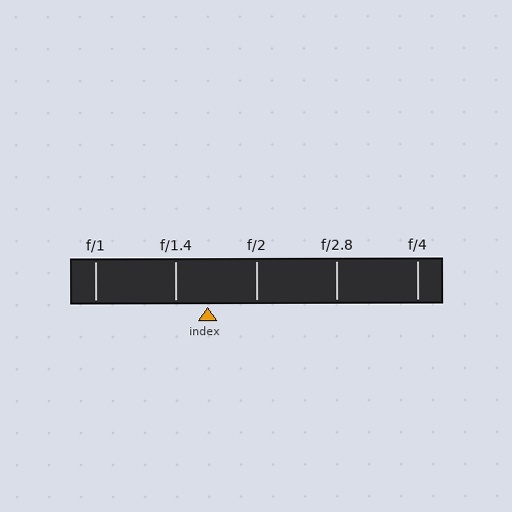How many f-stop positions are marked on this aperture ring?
There are 5 f-stop positions marked.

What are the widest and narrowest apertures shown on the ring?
The widest aperture shown is f/1 and the narrowest is f/4.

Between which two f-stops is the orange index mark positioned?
The index mark is between f/1.4 and f/2.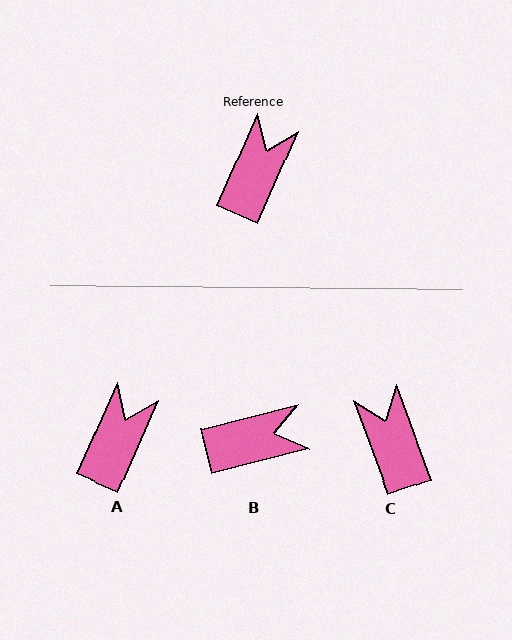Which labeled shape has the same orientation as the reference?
A.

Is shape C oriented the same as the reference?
No, it is off by about 44 degrees.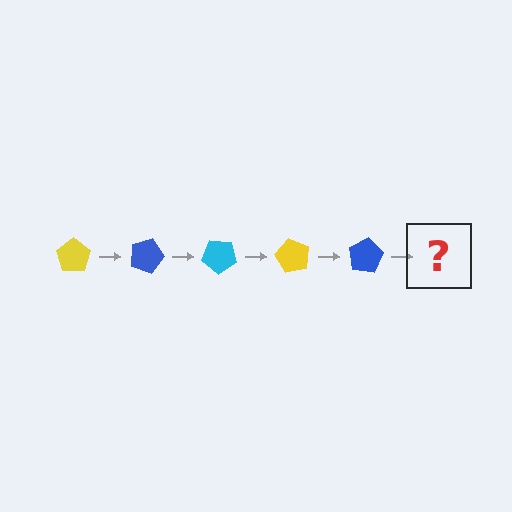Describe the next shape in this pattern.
It should be a cyan pentagon, rotated 100 degrees from the start.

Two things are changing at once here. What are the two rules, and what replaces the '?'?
The two rules are that it rotates 20 degrees each step and the color cycles through yellow, blue, and cyan. The '?' should be a cyan pentagon, rotated 100 degrees from the start.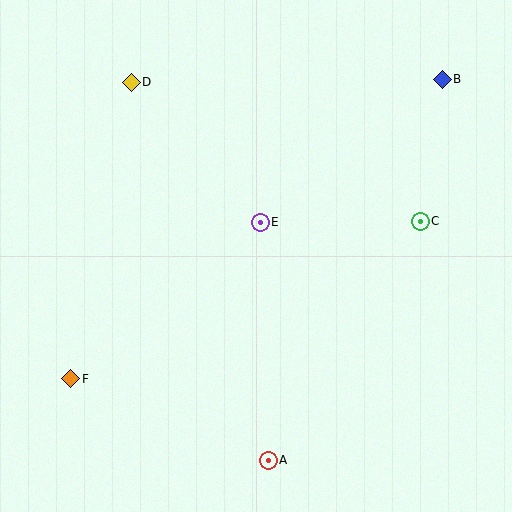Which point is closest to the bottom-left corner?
Point F is closest to the bottom-left corner.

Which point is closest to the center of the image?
Point E at (260, 222) is closest to the center.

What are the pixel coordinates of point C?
Point C is at (420, 221).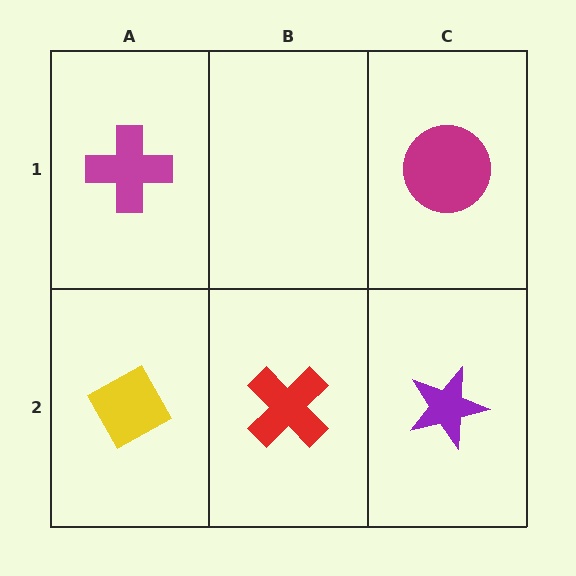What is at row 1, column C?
A magenta circle.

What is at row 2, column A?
A yellow diamond.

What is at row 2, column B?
A red cross.